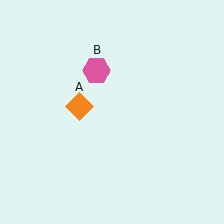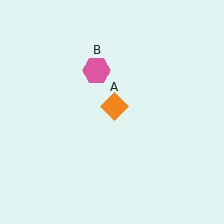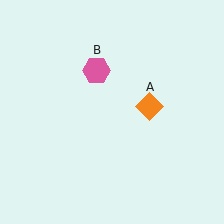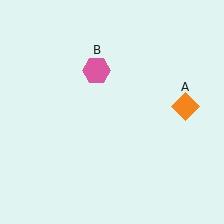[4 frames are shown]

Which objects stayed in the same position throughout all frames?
Pink hexagon (object B) remained stationary.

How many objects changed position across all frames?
1 object changed position: orange diamond (object A).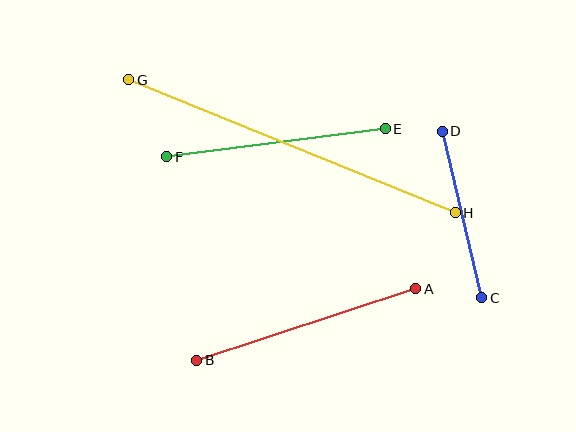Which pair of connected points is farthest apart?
Points G and H are farthest apart.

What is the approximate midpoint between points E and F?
The midpoint is at approximately (276, 143) pixels.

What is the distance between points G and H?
The distance is approximately 353 pixels.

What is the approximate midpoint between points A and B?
The midpoint is at approximately (306, 324) pixels.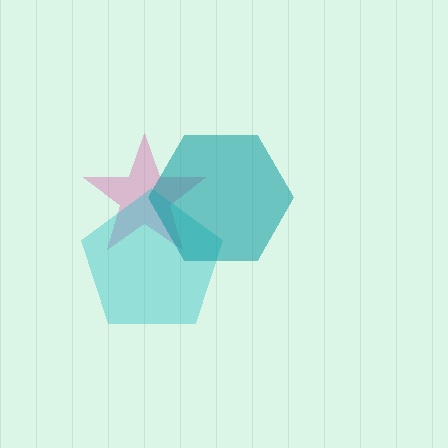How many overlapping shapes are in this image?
There are 3 overlapping shapes in the image.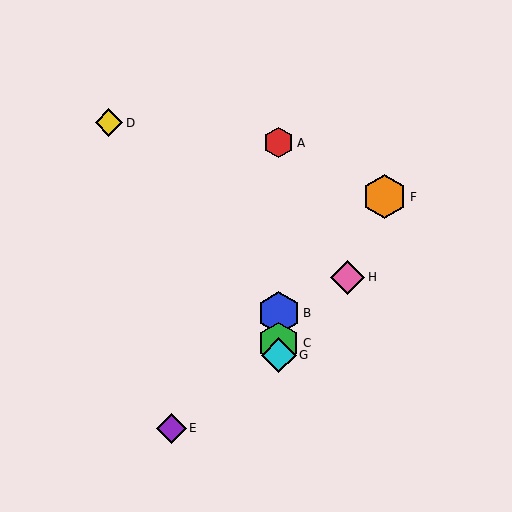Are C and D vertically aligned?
No, C is at x≈279 and D is at x≈109.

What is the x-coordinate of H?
Object H is at x≈348.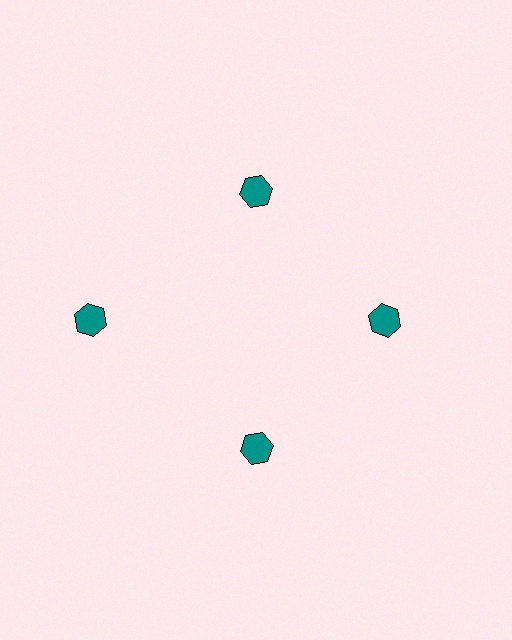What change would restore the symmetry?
The symmetry would be restored by moving it inward, back onto the ring so that all 4 hexagons sit at equal angles and equal distance from the center.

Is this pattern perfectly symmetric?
No. The 4 teal hexagons are arranged in a ring, but one element near the 9 o'clock position is pushed outward from the center, breaking the 4-fold rotational symmetry.